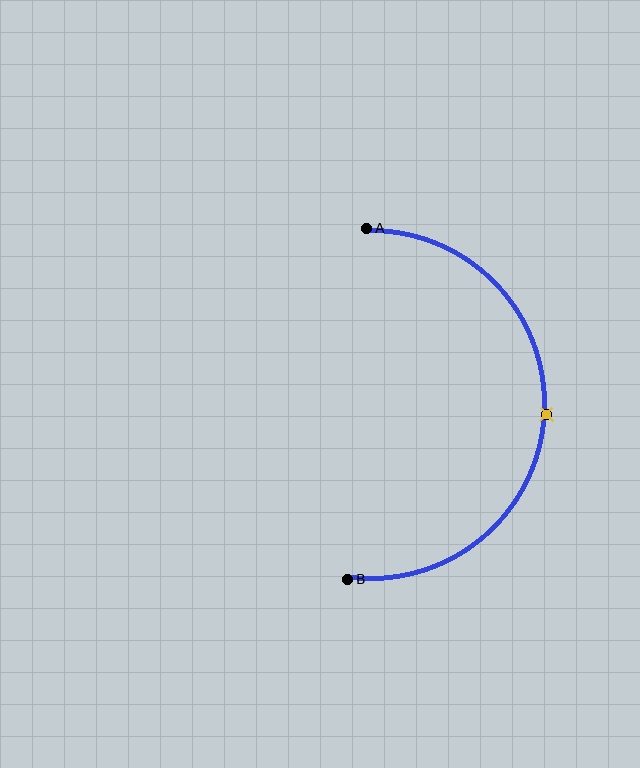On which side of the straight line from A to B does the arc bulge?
The arc bulges to the right of the straight line connecting A and B.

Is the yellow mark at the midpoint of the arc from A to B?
Yes. The yellow mark lies on the arc at equal arc-length from both A and B — it is the arc midpoint.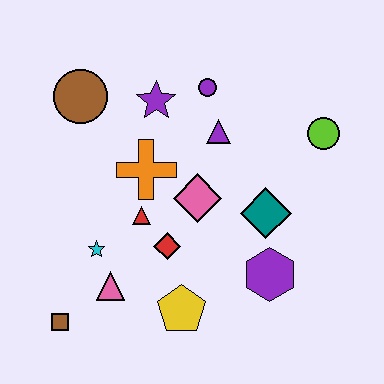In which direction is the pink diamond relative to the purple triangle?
The pink diamond is below the purple triangle.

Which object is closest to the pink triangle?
The cyan star is closest to the pink triangle.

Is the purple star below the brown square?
No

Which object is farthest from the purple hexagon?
The brown circle is farthest from the purple hexagon.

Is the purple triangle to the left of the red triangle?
No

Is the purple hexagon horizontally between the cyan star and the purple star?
No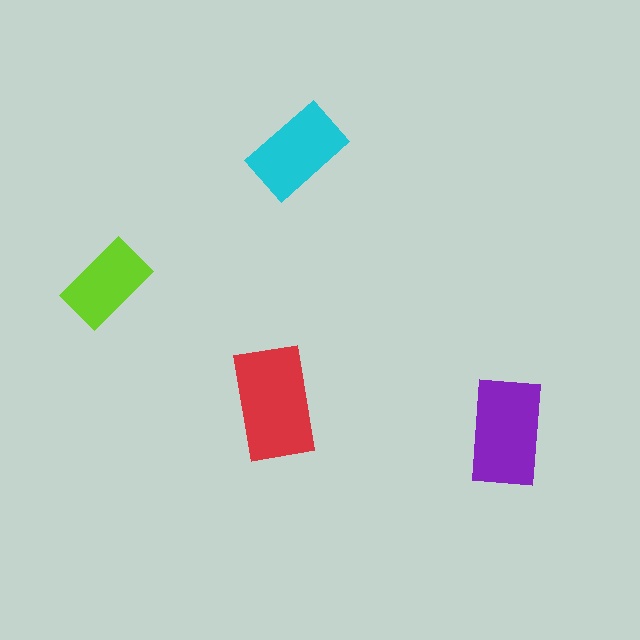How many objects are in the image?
There are 4 objects in the image.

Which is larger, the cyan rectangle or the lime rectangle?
The cyan one.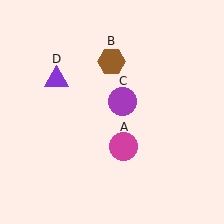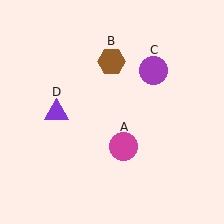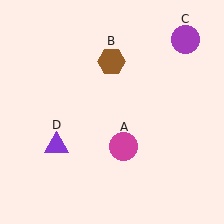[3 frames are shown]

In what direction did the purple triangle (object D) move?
The purple triangle (object D) moved down.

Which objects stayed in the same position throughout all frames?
Magenta circle (object A) and brown hexagon (object B) remained stationary.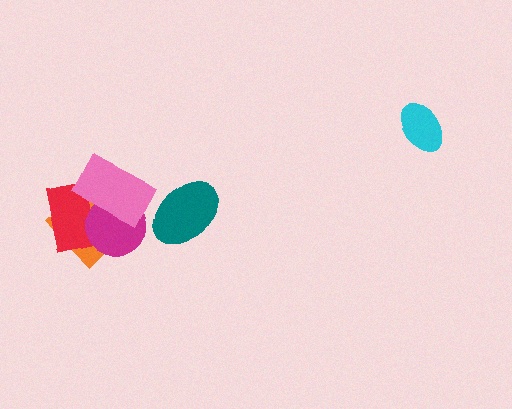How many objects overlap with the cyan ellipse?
0 objects overlap with the cyan ellipse.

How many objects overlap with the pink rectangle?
3 objects overlap with the pink rectangle.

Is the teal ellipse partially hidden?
No, no other shape covers it.